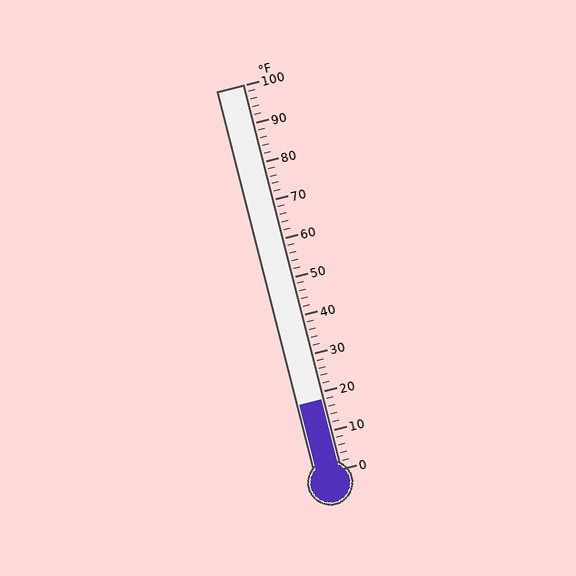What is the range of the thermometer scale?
The thermometer scale ranges from 0°F to 100°F.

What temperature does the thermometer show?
The thermometer shows approximately 18°F.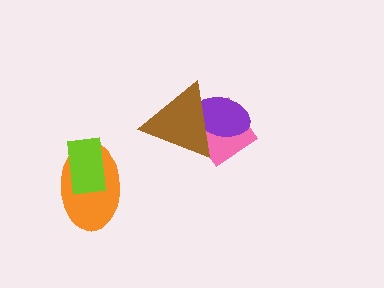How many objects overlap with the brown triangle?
2 objects overlap with the brown triangle.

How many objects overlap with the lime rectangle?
1 object overlaps with the lime rectangle.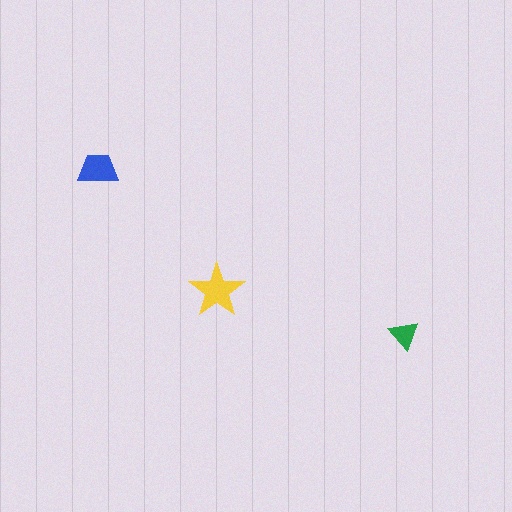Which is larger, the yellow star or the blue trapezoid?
The yellow star.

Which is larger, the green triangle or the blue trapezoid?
The blue trapezoid.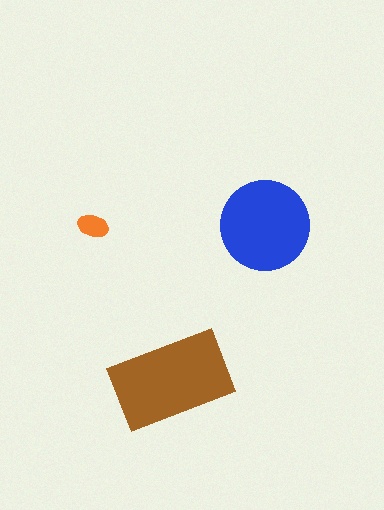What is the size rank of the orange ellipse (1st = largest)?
3rd.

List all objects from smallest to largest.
The orange ellipse, the blue circle, the brown rectangle.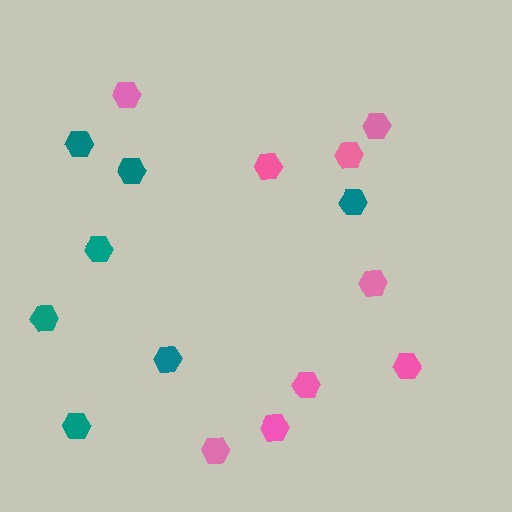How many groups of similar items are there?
There are 2 groups: one group of teal hexagons (7) and one group of pink hexagons (9).